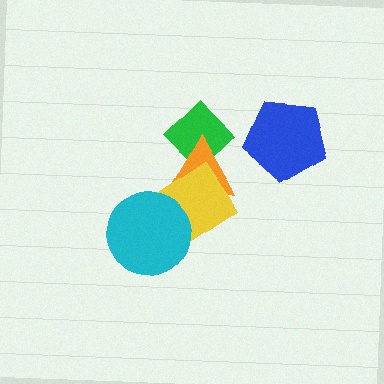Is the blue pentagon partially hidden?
No, no other shape covers it.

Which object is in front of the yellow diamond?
The cyan circle is in front of the yellow diamond.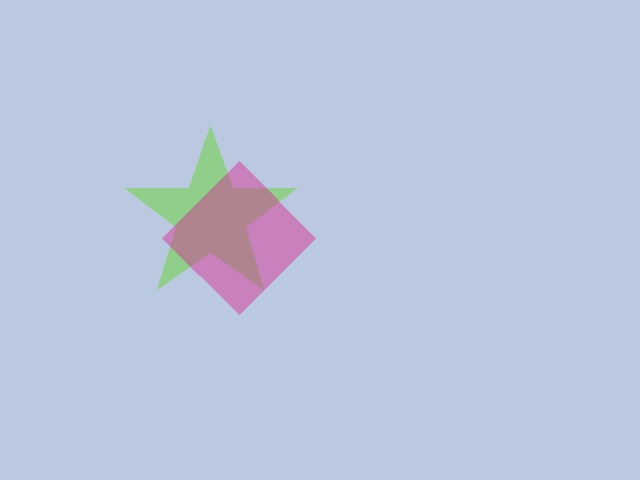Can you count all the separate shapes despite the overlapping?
Yes, there are 2 separate shapes.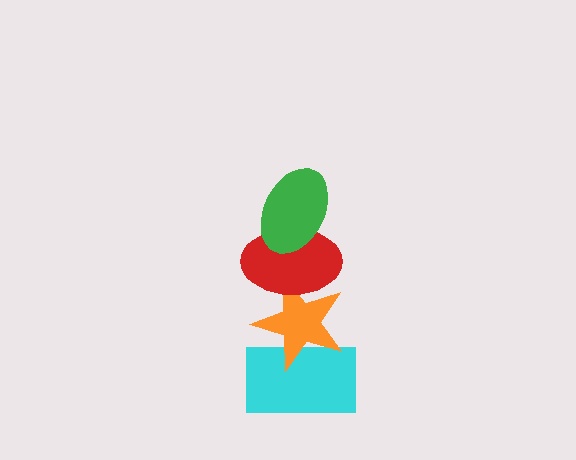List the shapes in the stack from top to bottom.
From top to bottom: the green ellipse, the red ellipse, the orange star, the cyan rectangle.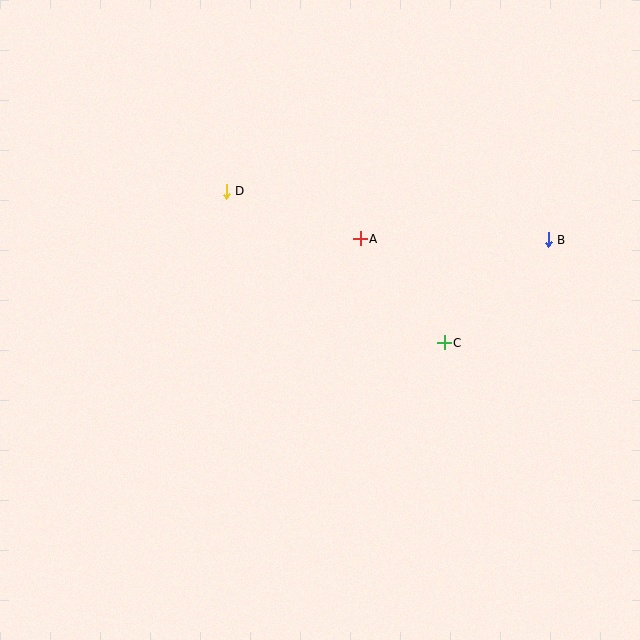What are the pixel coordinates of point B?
Point B is at (548, 240).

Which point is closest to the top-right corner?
Point B is closest to the top-right corner.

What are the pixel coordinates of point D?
Point D is at (226, 191).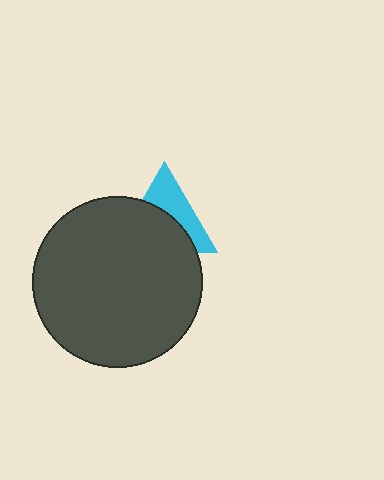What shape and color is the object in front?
The object in front is a dark gray circle.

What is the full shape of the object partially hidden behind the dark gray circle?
The partially hidden object is a cyan triangle.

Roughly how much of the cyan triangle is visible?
A small part of it is visible (roughly 43%).